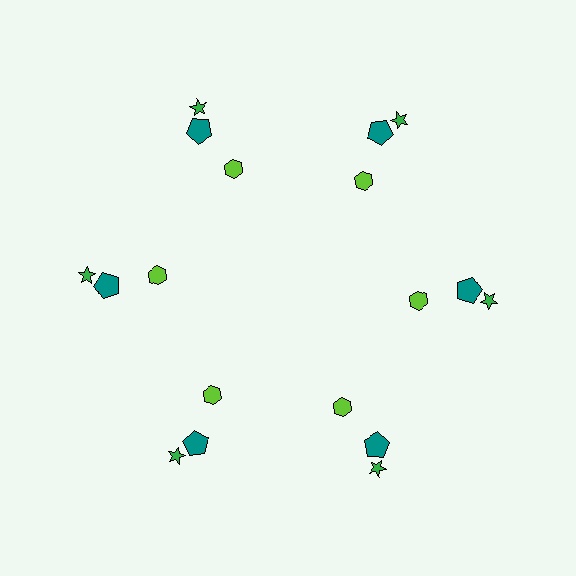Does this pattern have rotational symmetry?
Yes, this pattern has 6-fold rotational symmetry. It looks the same after rotating 60 degrees around the center.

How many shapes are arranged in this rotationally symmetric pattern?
There are 18 shapes, arranged in 6 groups of 3.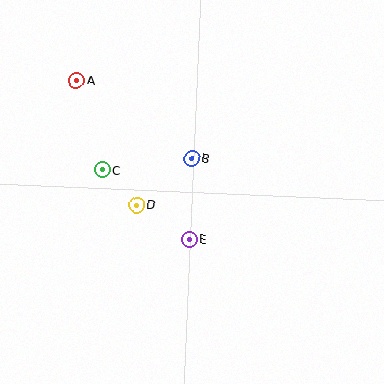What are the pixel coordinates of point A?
Point A is at (76, 80).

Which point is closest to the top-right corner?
Point B is closest to the top-right corner.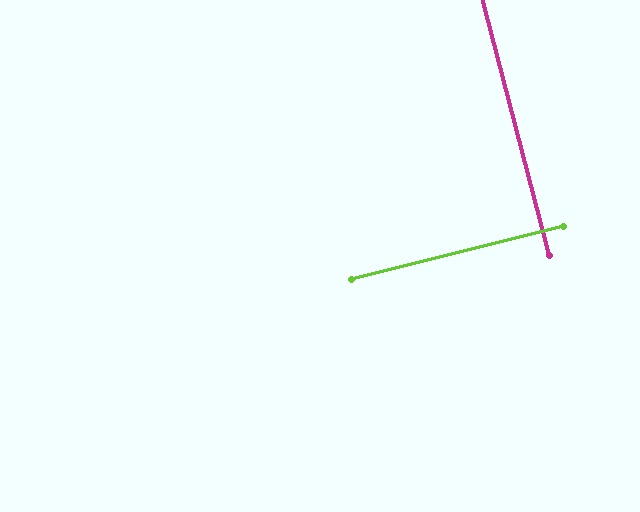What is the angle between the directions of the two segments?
Approximately 89 degrees.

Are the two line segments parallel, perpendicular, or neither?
Perpendicular — they meet at approximately 89°.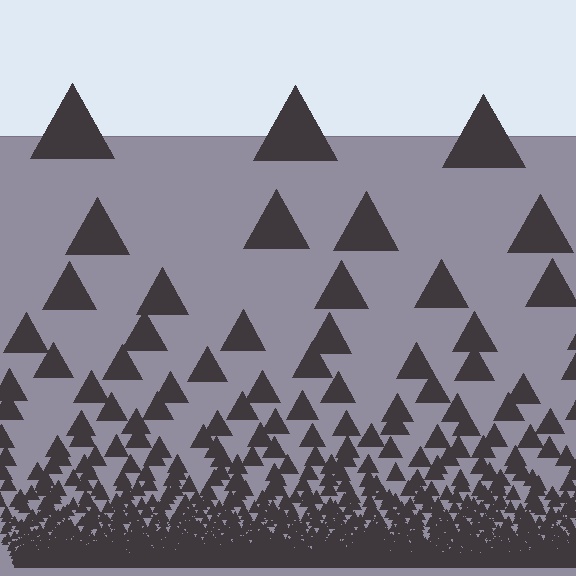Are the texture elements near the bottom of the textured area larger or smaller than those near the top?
Smaller. The gradient is inverted — elements near the bottom are smaller and denser.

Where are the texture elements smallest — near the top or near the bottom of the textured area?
Near the bottom.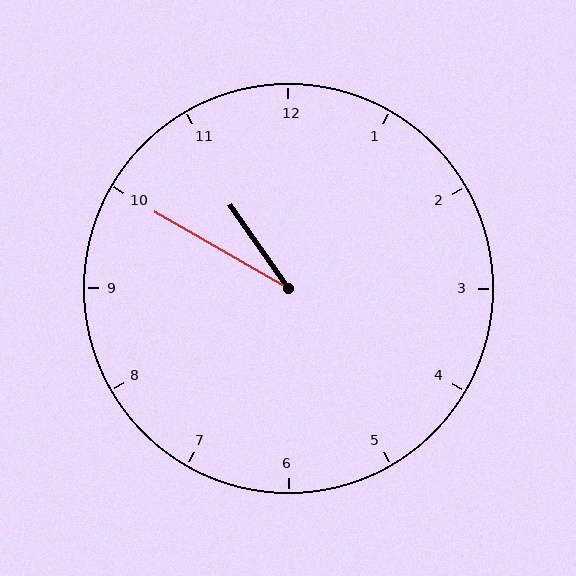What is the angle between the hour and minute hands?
Approximately 25 degrees.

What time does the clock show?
10:50.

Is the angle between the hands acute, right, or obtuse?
It is acute.